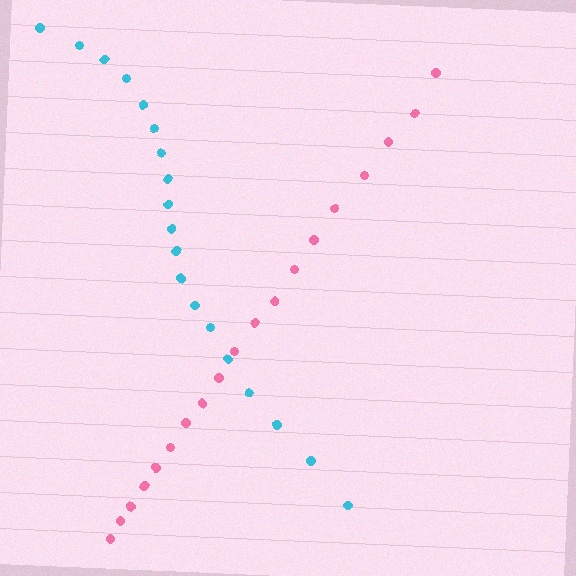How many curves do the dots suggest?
There are 2 distinct paths.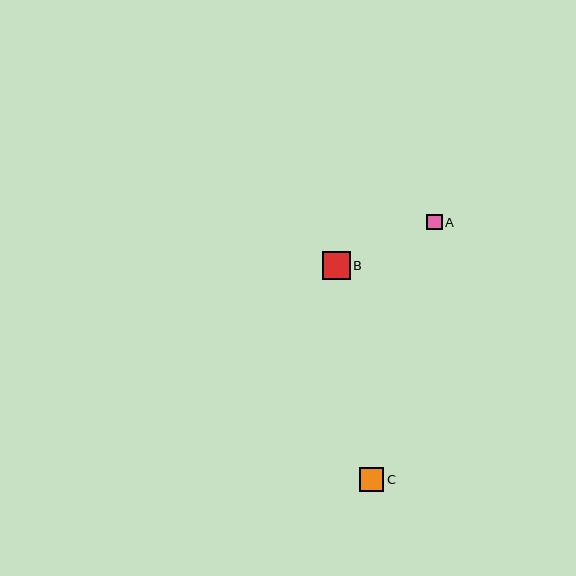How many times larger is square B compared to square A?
Square B is approximately 1.8 times the size of square A.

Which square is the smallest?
Square A is the smallest with a size of approximately 16 pixels.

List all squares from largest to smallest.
From largest to smallest: B, C, A.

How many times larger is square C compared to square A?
Square C is approximately 1.6 times the size of square A.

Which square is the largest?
Square B is the largest with a size of approximately 28 pixels.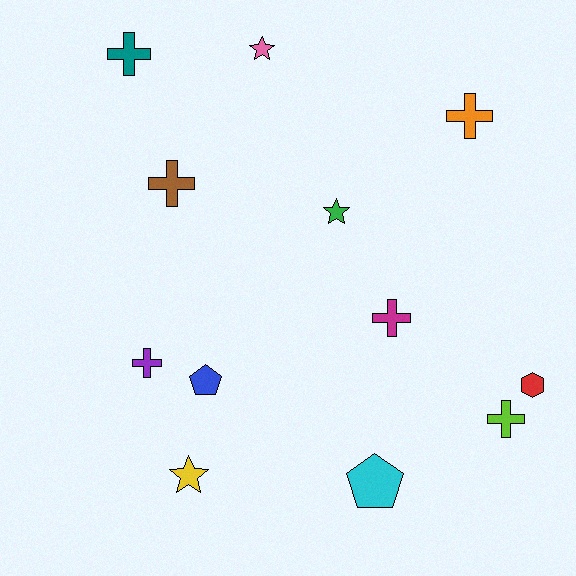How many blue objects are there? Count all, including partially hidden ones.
There is 1 blue object.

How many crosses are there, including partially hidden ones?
There are 6 crosses.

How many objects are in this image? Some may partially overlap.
There are 12 objects.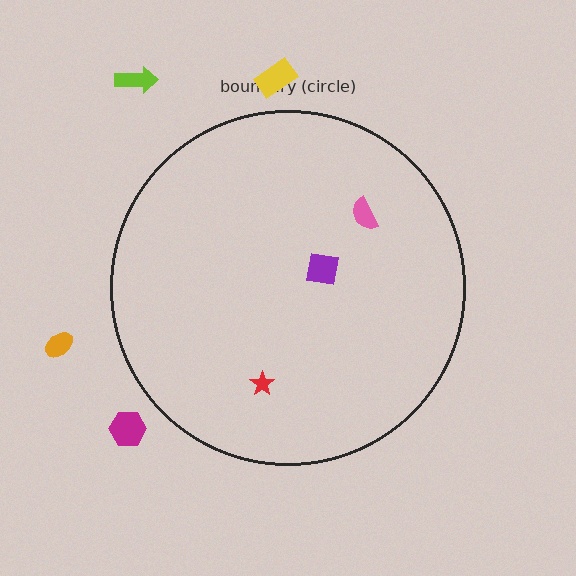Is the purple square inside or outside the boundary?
Inside.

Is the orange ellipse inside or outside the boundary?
Outside.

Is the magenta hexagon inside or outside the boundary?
Outside.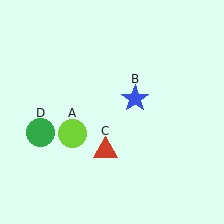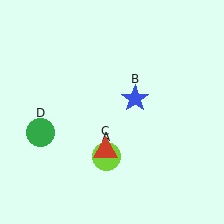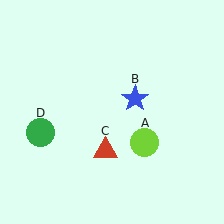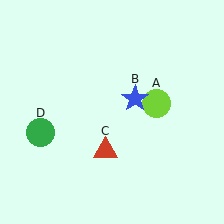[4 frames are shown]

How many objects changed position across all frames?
1 object changed position: lime circle (object A).